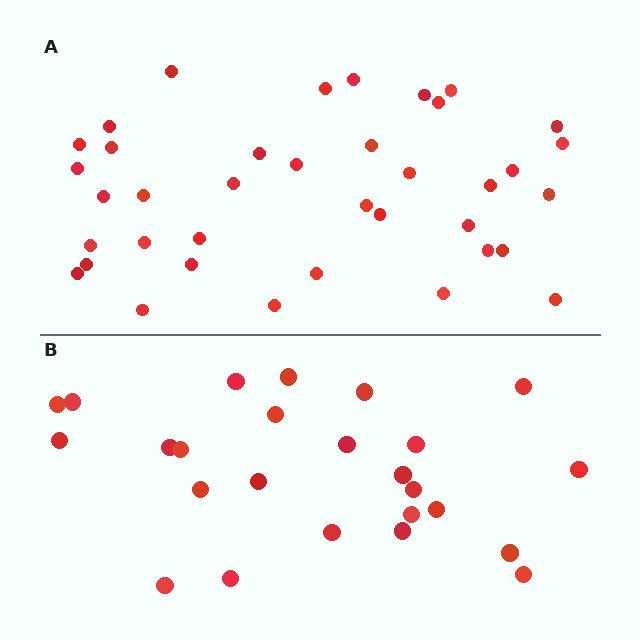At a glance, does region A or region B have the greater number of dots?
Region A (the top region) has more dots.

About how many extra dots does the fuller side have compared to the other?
Region A has approximately 15 more dots than region B.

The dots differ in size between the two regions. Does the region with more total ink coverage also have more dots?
No. Region B has more total ink coverage because its dots are larger, but region A actually contains more individual dots. Total area can be misleading — the number of items is what matters here.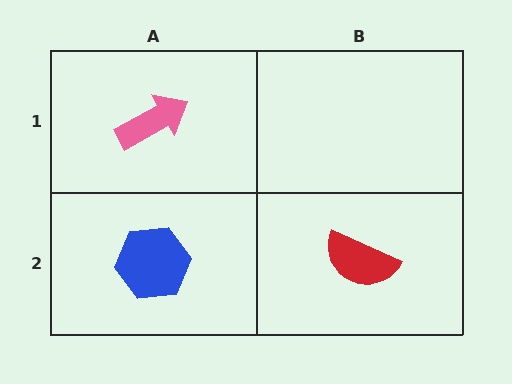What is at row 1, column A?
A pink arrow.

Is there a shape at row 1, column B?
No, that cell is empty.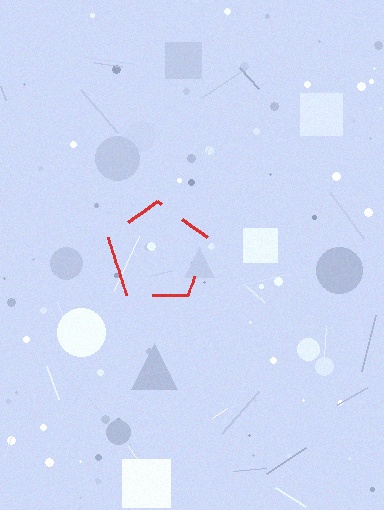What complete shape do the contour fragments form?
The contour fragments form a pentagon.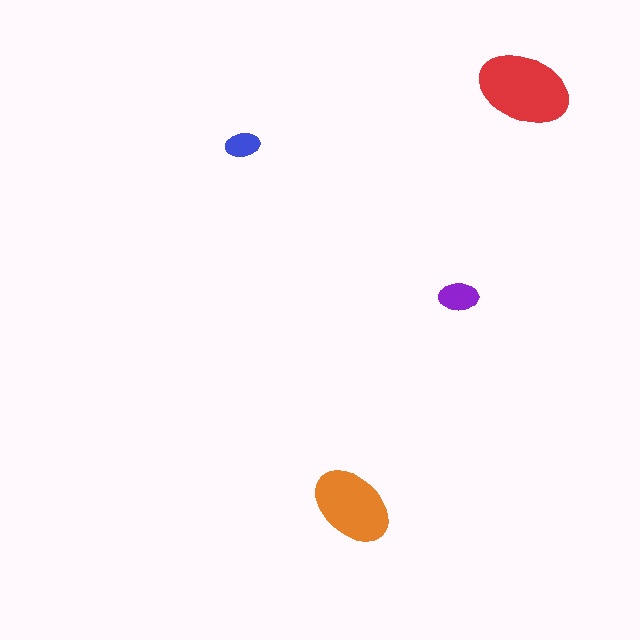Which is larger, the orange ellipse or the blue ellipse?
The orange one.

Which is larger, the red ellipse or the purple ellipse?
The red one.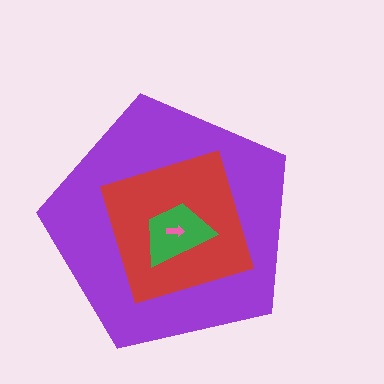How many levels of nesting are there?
4.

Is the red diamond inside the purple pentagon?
Yes.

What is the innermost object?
The pink arrow.